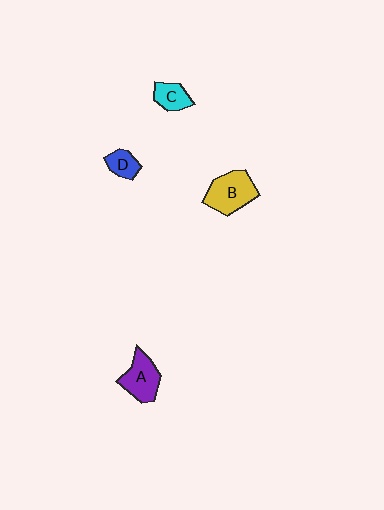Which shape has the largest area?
Shape B (yellow).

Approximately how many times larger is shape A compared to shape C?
Approximately 1.6 times.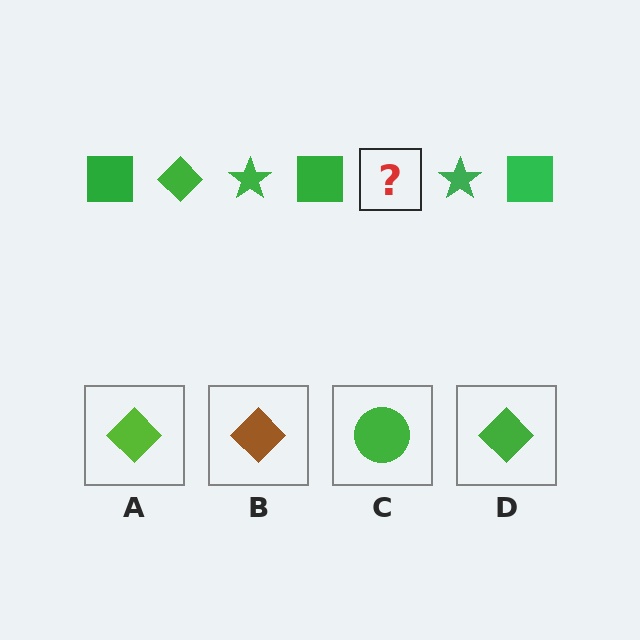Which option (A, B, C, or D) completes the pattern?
D.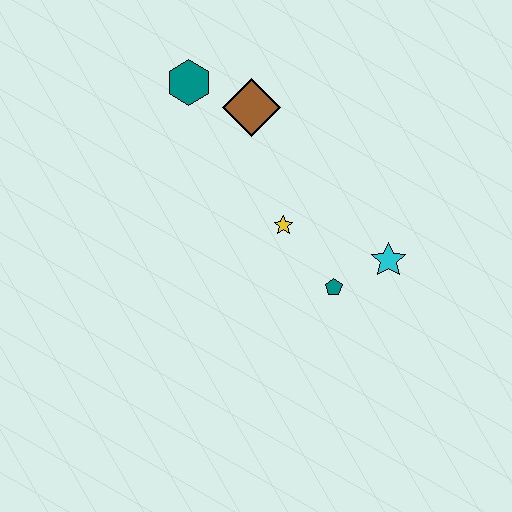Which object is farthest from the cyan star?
The teal hexagon is farthest from the cyan star.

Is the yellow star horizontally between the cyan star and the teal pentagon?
No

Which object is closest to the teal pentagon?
The cyan star is closest to the teal pentagon.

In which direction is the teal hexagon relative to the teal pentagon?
The teal hexagon is above the teal pentagon.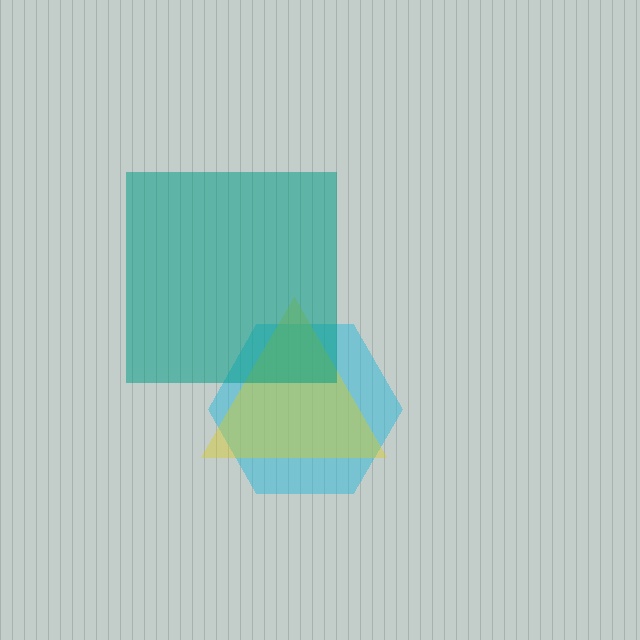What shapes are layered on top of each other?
The layered shapes are: a cyan hexagon, a yellow triangle, a teal square.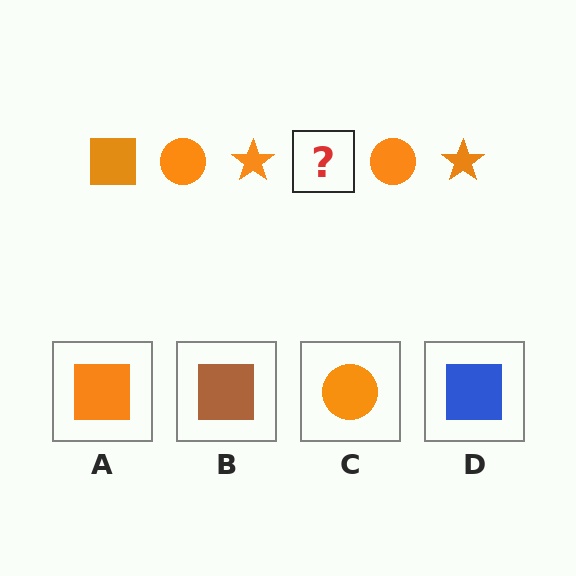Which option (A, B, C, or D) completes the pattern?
A.